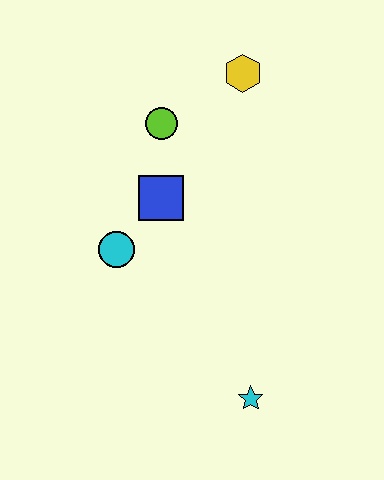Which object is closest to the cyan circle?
The blue square is closest to the cyan circle.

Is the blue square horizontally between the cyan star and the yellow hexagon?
No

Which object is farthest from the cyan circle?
The yellow hexagon is farthest from the cyan circle.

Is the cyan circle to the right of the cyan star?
No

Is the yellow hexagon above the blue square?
Yes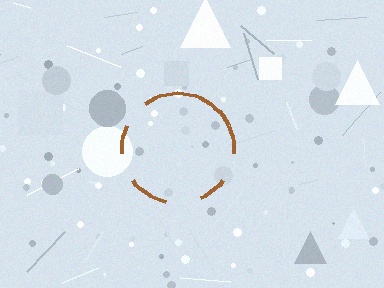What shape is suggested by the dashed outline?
The dashed outline suggests a circle.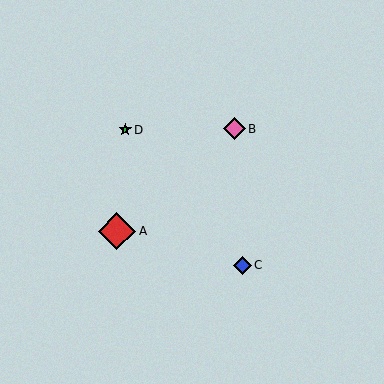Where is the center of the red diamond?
The center of the red diamond is at (117, 231).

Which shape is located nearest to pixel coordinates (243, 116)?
The pink diamond (labeled B) at (235, 129) is nearest to that location.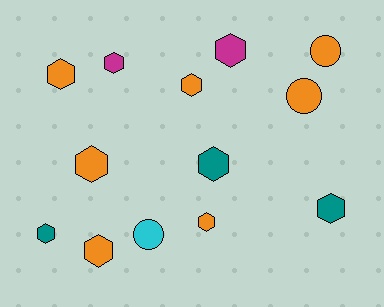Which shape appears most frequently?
Hexagon, with 10 objects.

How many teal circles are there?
There are no teal circles.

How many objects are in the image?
There are 13 objects.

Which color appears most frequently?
Orange, with 7 objects.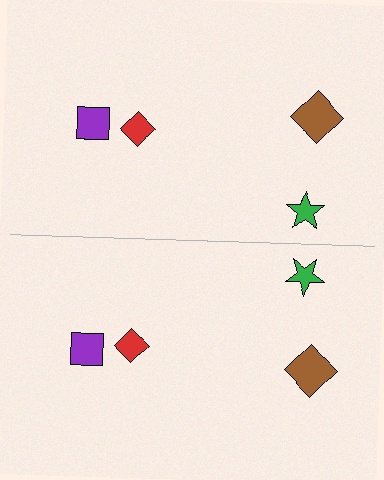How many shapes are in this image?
There are 8 shapes in this image.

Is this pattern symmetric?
Yes, this pattern has bilateral (reflection) symmetry.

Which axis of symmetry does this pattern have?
The pattern has a horizontal axis of symmetry running through the center of the image.